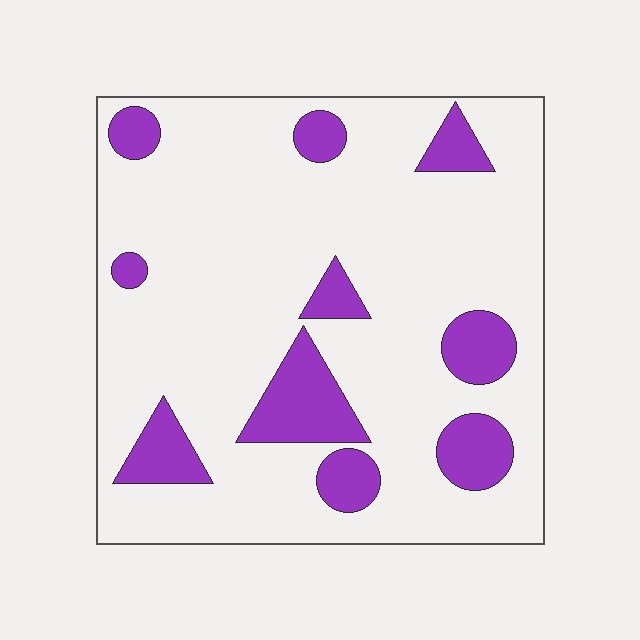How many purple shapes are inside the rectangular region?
10.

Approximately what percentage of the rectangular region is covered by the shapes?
Approximately 20%.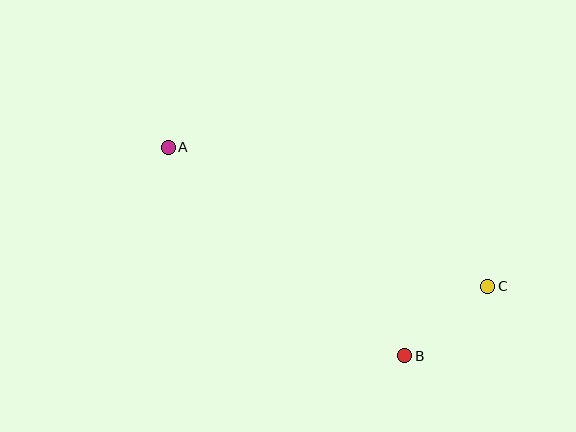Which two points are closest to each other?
Points B and C are closest to each other.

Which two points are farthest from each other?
Points A and C are farthest from each other.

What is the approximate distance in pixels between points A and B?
The distance between A and B is approximately 315 pixels.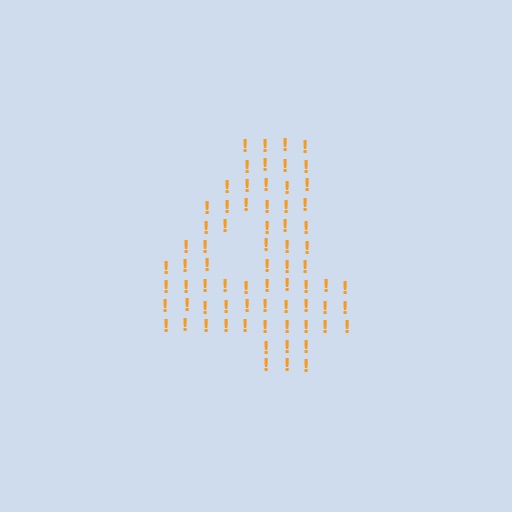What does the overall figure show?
The overall figure shows the digit 4.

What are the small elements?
The small elements are exclamation marks.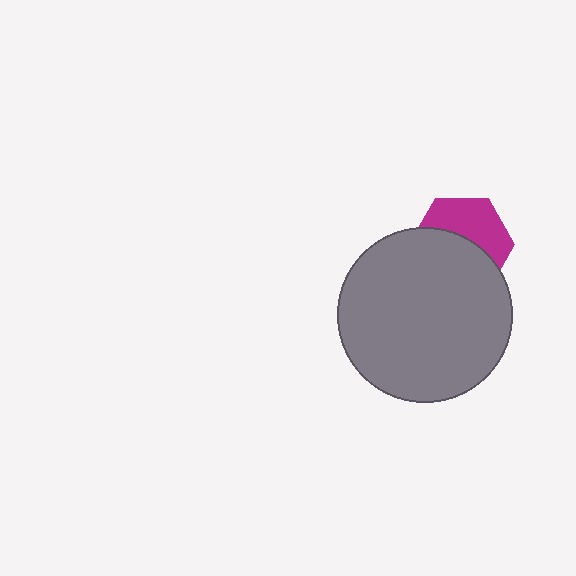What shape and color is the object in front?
The object in front is a gray circle.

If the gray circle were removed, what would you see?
You would see the complete magenta hexagon.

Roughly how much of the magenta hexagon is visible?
A small part of it is visible (roughly 45%).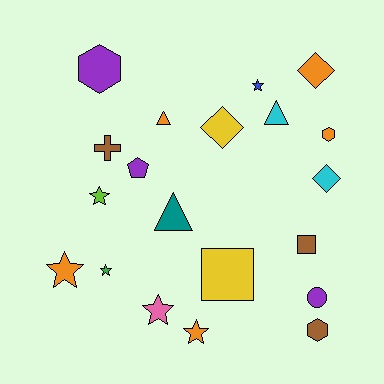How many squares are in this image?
There are 2 squares.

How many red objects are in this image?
There are no red objects.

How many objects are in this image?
There are 20 objects.